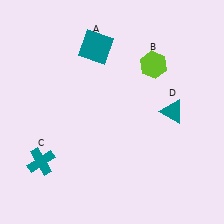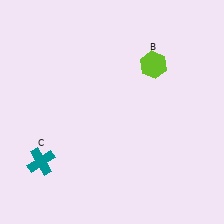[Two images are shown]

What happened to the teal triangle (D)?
The teal triangle (D) was removed in Image 2. It was in the top-right area of Image 1.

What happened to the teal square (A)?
The teal square (A) was removed in Image 2. It was in the top-left area of Image 1.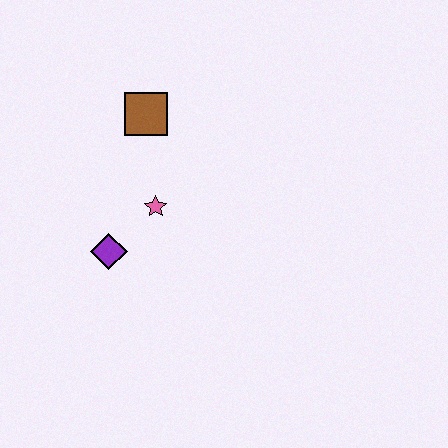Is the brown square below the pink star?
No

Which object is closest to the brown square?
The pink star is closest to the brown square.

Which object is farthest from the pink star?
The brown square is farthest from the pink star.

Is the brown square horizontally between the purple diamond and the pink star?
Yes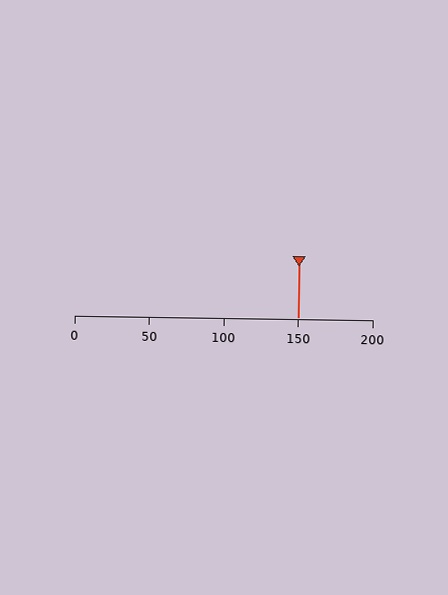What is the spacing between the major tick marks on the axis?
The major ticks are spaced 50 apart.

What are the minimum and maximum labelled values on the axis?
The axis runs from 0 to 200.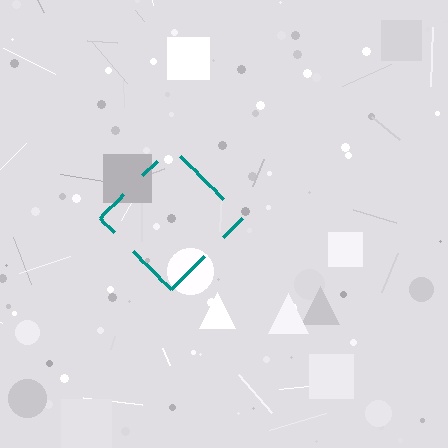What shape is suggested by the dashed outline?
The dashed outline suggests a diamond.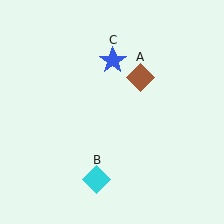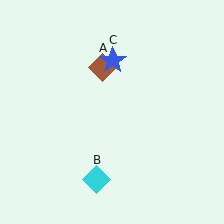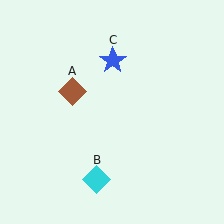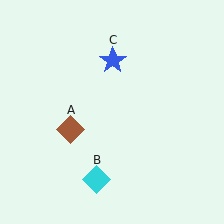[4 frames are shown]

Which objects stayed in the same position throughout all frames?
Cyan diamond (object B) and blue star (object C) remained stationary.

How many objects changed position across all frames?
1 object changed position: brown diamond (object A).